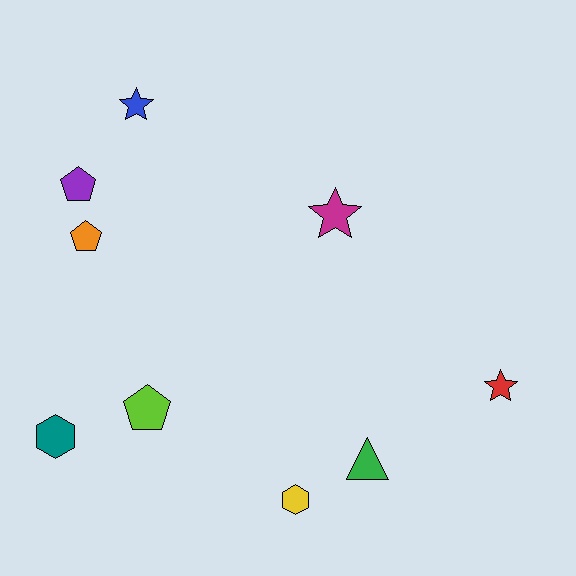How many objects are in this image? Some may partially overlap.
There are 9 objects.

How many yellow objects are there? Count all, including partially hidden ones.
There is 1 yellow object.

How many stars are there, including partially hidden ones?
There are 3 stars.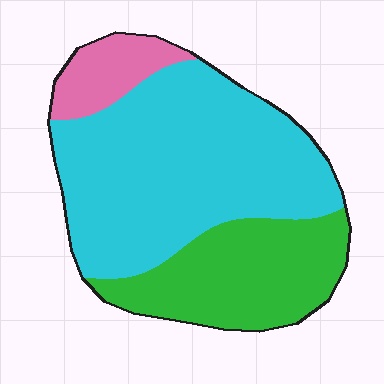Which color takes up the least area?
Pink, at roughly 10%.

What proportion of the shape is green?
Green takes up about one third (1/3) of the shape.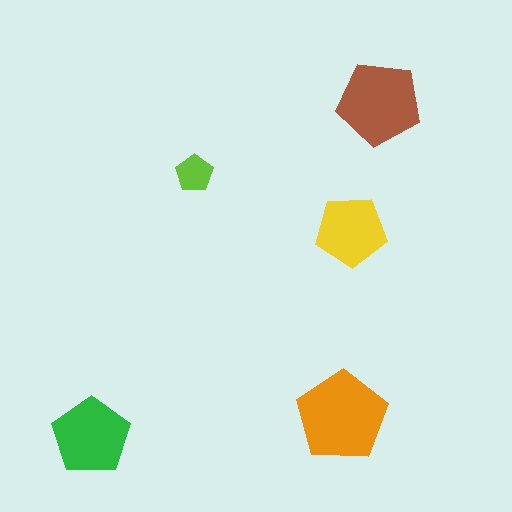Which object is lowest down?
The green pentagon is bottommost.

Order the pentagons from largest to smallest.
the orange one, the brown one, the green one, the yellow one, the lime one.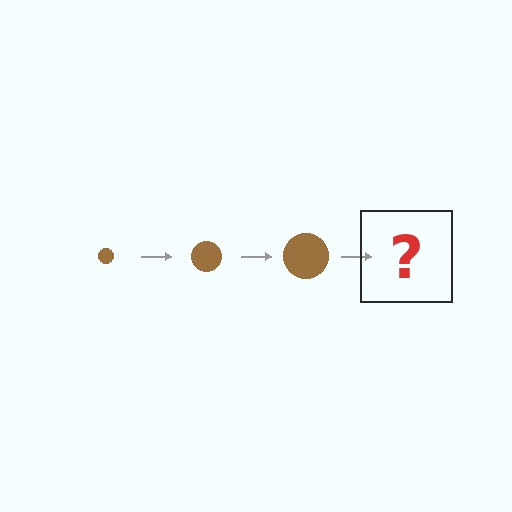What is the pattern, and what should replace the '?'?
The pattern is that the circle gets progressively larger each step. The '?' should be a brown circle, larger than the previous one.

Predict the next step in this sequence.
The next step is a brown circle, larger than the previous one.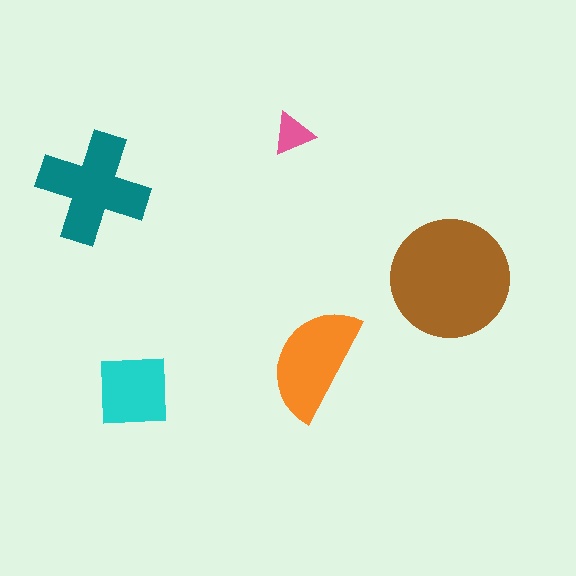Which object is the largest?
The brown circle.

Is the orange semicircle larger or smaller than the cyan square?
Larger.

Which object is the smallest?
The pink triangle.